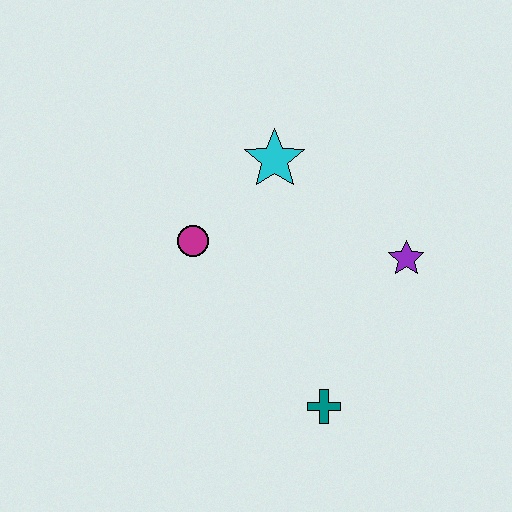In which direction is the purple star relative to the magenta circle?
The purple star is to the right of the magenta circle.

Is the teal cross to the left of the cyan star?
No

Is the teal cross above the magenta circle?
No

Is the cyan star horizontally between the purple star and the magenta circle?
Yes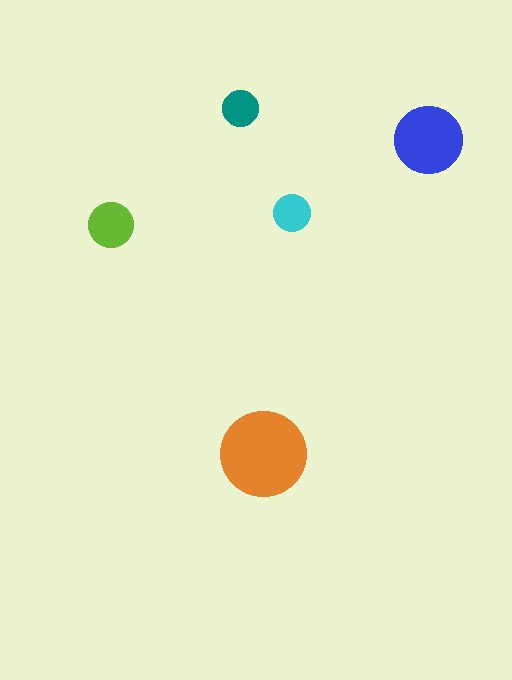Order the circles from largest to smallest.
the orange one, the blue one, the lime one, the cyan one, the teal one.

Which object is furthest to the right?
The blue circle is rightmost.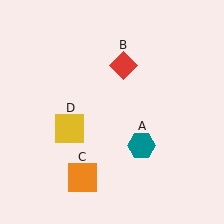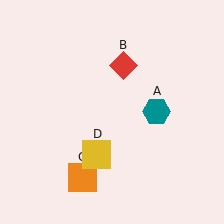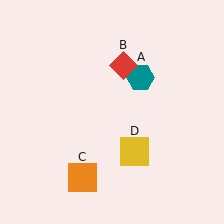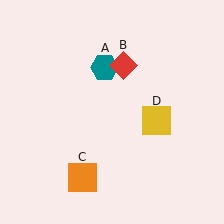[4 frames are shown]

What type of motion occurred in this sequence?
The teal hexagon (object A), yellow square (object D) rotated counterclockwise around the center of the scene.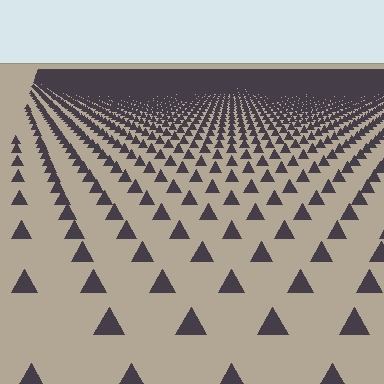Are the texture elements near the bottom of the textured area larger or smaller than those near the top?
Larger. Near the bottom, elements are closer to the viewer and appear at a bigger on-screen size.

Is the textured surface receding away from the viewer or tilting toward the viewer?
The surface is receding away from the viewer. Texture elements get smaller and denser toward the top.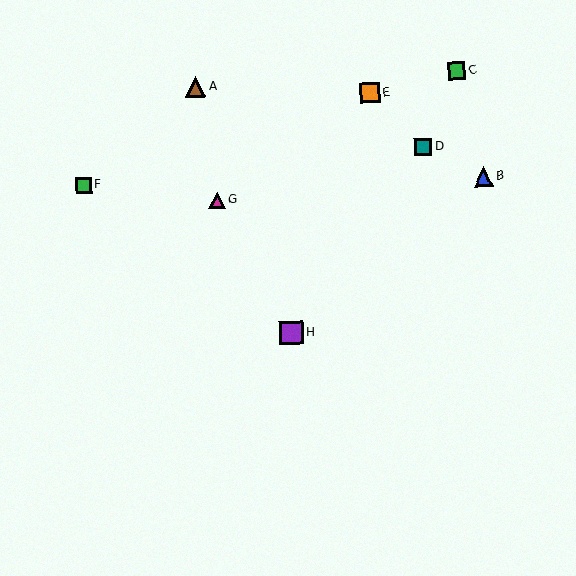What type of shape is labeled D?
Shape D is a teal square.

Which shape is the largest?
The purple square (labeled H) is the largest.